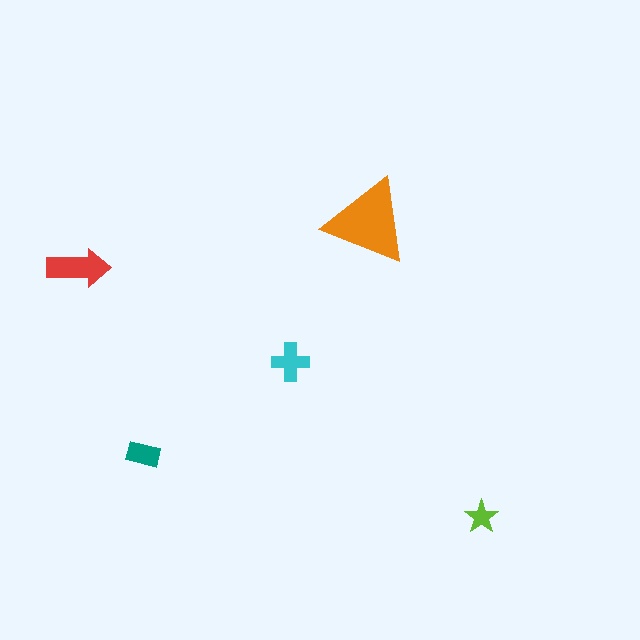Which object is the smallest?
The lime star.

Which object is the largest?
The orange triangle.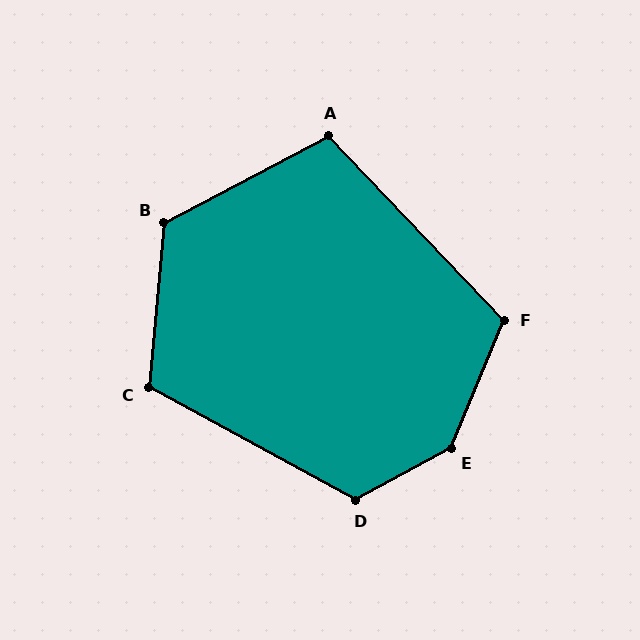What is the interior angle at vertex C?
Approximately 113 degrees (obtuse).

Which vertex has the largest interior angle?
E, at approximately 141 degrees.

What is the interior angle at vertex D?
Approximately 123 degrees (obtuse).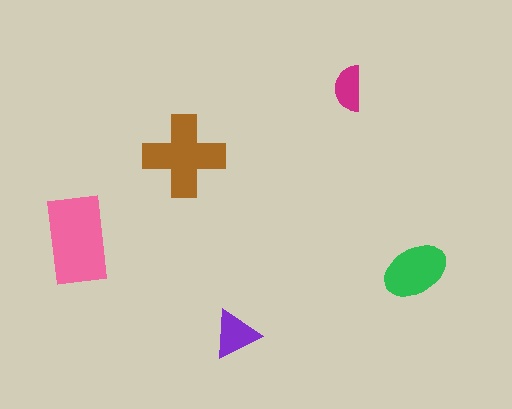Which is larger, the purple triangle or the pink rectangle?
The pink rectangle.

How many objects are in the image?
There are 5 objects in the image.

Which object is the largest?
The pink rectangle.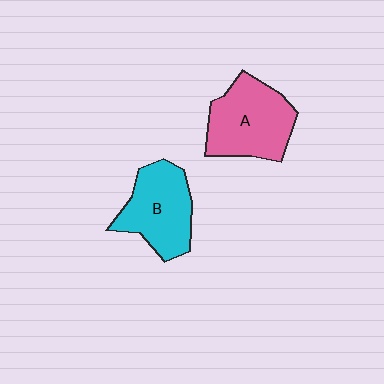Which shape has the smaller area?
Shape B (cyan).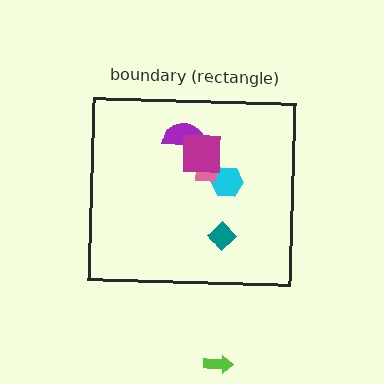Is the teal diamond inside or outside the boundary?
Inside.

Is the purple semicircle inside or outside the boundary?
Inside.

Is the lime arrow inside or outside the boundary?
Outside.